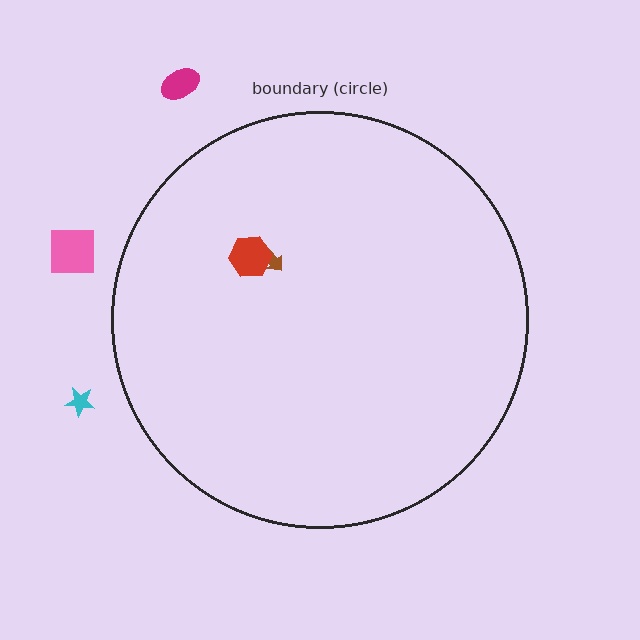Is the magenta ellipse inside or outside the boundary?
Outside.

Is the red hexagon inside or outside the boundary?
Inside.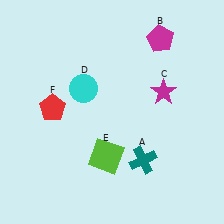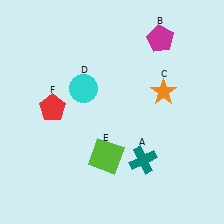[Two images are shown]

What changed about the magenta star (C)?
In Image 1, C is magenta. In Image 2, it changed to orange.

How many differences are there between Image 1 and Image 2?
There is 1 difference between the two images.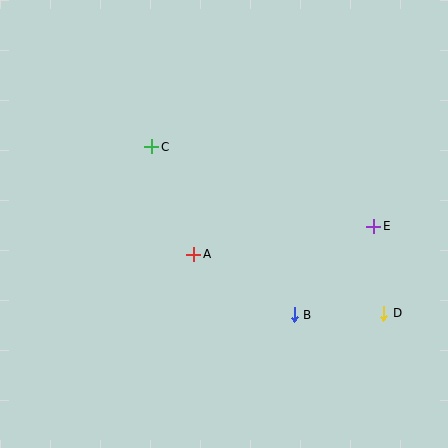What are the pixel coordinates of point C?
Point C is at (152, 147).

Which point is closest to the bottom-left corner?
Point A is closest to the bottom-left corner.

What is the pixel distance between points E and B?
The distance between E and B is 119 pixels.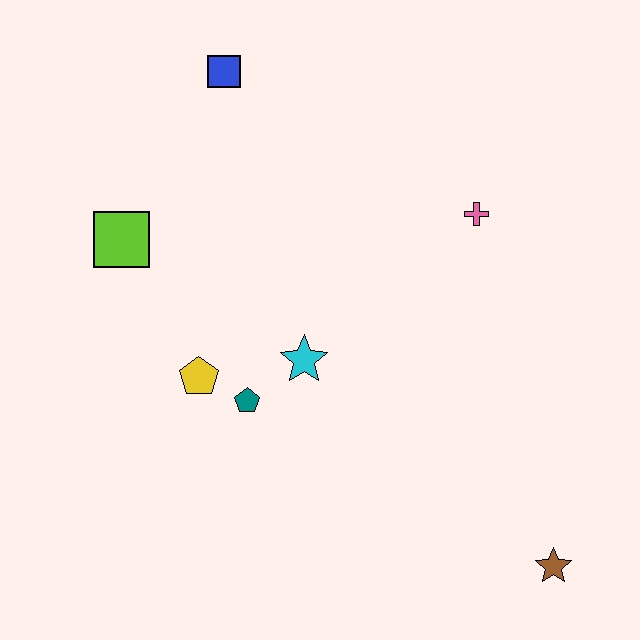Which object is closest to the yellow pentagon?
The teal pentagon is closest to the yellow pentagon.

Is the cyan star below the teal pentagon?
No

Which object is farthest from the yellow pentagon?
The brown star is farthest from the yellow pentagon.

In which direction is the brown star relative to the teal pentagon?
The brown star is to the right of the teal pentagon.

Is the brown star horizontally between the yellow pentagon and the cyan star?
No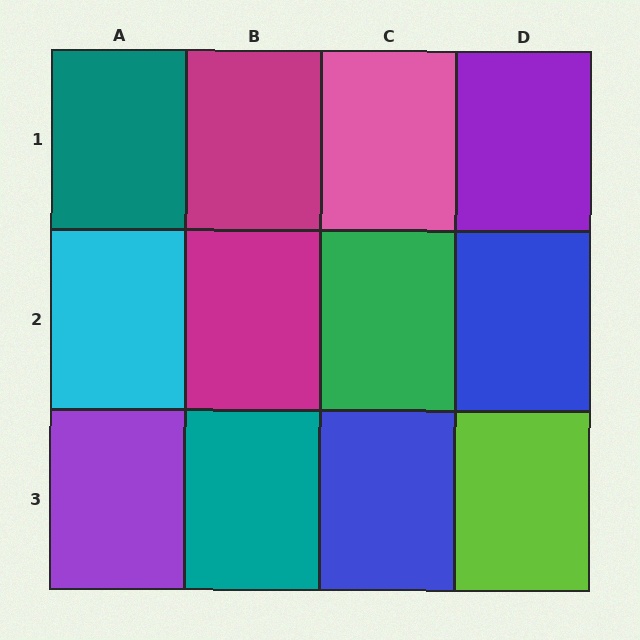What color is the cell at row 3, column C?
Blue.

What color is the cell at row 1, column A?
Teal.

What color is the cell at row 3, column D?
Lime.